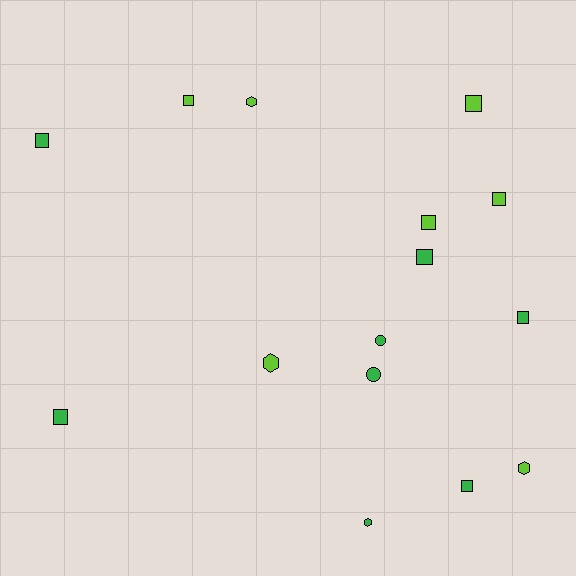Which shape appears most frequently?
Square, with 9 objects.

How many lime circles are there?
There are no lime circles.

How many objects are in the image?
There are 15 objects.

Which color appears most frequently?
Green, with 8 objects.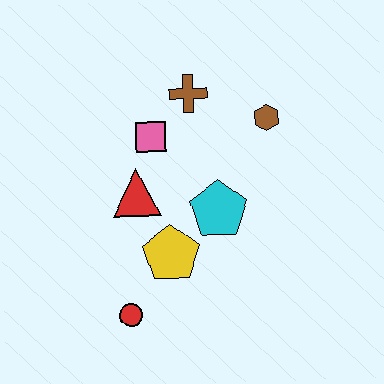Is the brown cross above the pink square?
Yes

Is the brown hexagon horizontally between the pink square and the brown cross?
No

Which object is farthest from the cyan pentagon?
The red circle is farthest from the cyan pentagon.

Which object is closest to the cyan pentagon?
The yellow pentagon is closest to the cyan pentagon.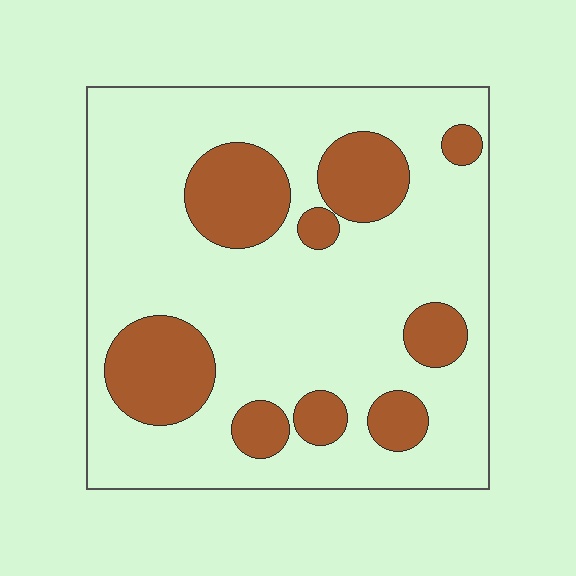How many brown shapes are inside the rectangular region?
9.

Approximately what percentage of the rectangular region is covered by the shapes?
Approximately 25%.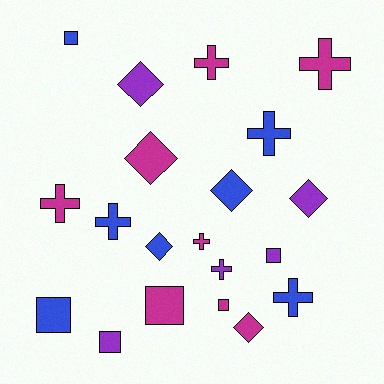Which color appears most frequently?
Magenta, with 8 objects.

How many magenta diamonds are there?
There are 2 magenta diamonds.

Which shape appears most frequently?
Cross, with 8 objects.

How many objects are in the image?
There are 20 objects.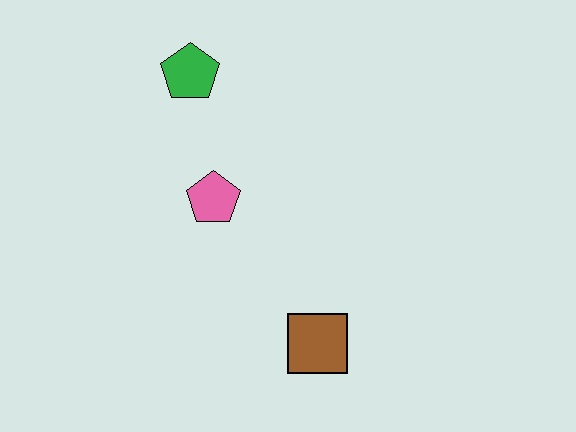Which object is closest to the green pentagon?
The pink pentagon is closest to the green pentagon.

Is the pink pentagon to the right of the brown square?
No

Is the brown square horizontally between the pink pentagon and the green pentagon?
No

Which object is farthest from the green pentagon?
The brown square is farthest from the green pentagon.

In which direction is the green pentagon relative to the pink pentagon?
The green pentagon is above the pink pentagon.